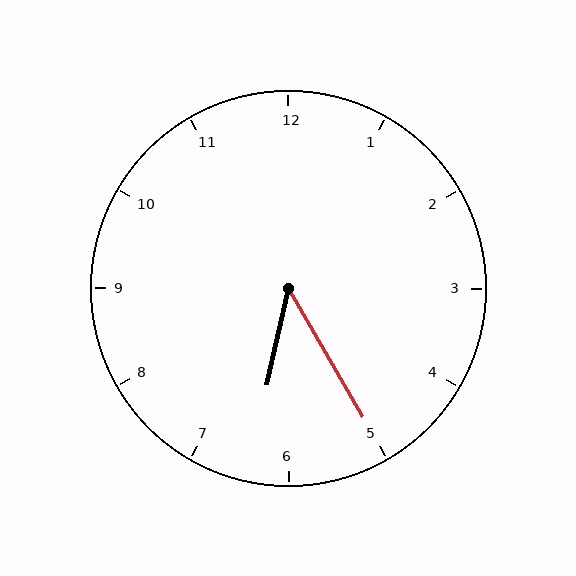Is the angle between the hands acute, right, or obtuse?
It is acute.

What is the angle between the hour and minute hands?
Approximately 42 degrees.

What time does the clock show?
6:25.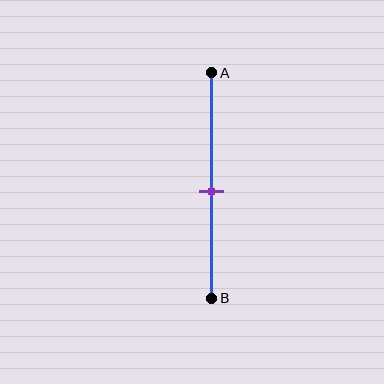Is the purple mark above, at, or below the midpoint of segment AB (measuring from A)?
The purple mark is approximately at the midpoint of segment AB.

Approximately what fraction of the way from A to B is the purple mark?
The purple mark is approximately 50% of the way from A to B.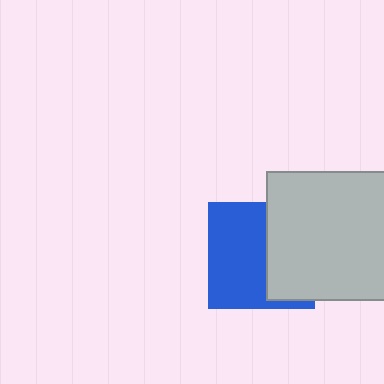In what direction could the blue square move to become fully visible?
The blue square could move left. That would shift it out from behind the light gray rectangle entirely.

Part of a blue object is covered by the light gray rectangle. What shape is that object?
It is a square.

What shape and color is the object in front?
The object in front is a light gray rectangle.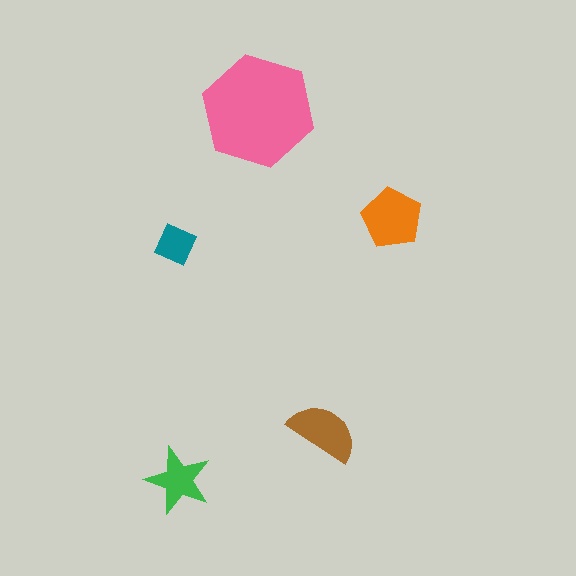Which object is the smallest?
The teal square.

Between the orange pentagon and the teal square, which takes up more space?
The orange pentagon.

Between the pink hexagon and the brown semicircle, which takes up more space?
The pink hexagon.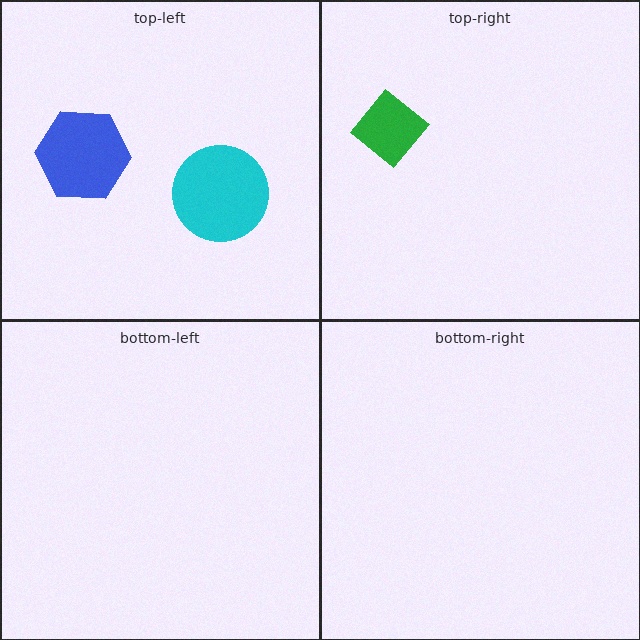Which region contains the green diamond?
The top-right region.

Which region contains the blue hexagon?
The top-left region.